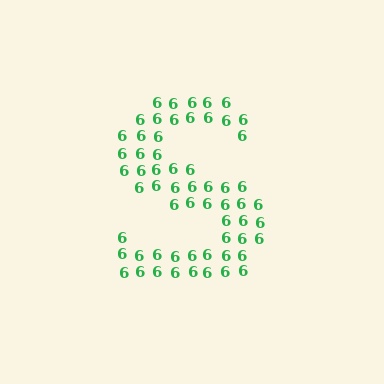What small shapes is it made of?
It is made of small digit 6's.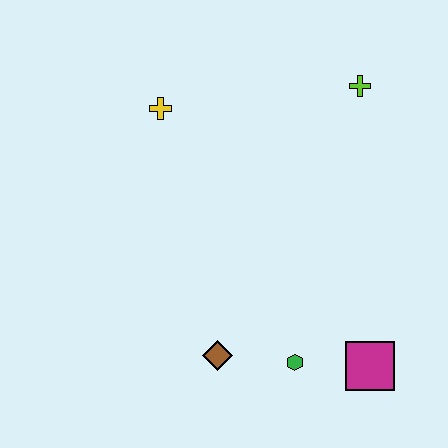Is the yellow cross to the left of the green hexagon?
Yes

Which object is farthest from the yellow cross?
The magenta square is farthest from the yellow cross.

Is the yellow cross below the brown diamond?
No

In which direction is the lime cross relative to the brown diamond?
The lime cross is above the brown diamond.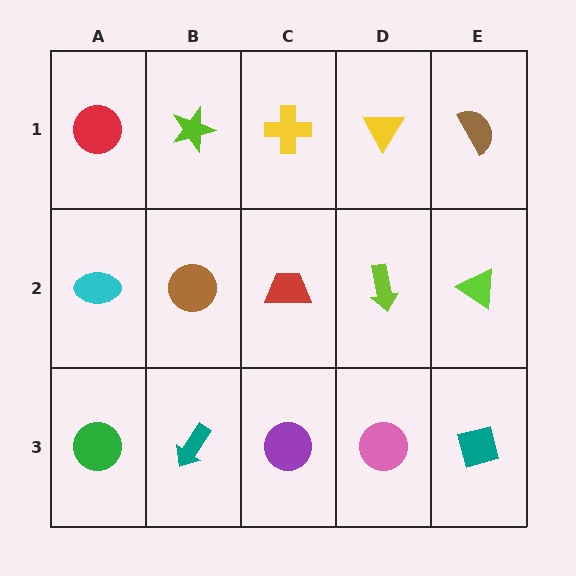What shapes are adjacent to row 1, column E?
A lime triangle (row 2, column E), a yellow triangle (row 1, column D).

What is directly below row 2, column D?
A pink circle.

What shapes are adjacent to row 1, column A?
A cyan ellipse (row 2, column A), a lime star (row 1, column B).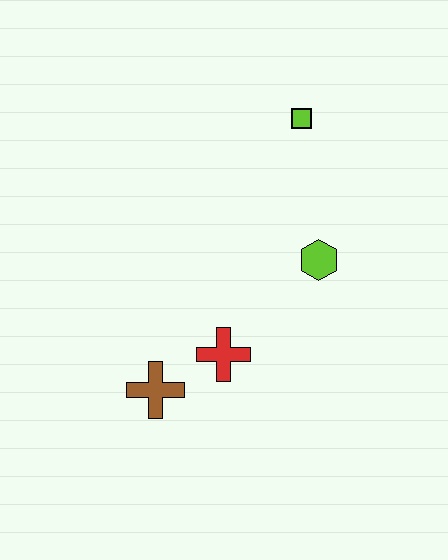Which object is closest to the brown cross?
The red cross is closest to the brown cross.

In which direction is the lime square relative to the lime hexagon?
The lime square is above the lime hexagon.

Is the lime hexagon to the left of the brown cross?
No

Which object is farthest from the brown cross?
The lime square is farthest from the brown cross.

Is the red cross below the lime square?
Yes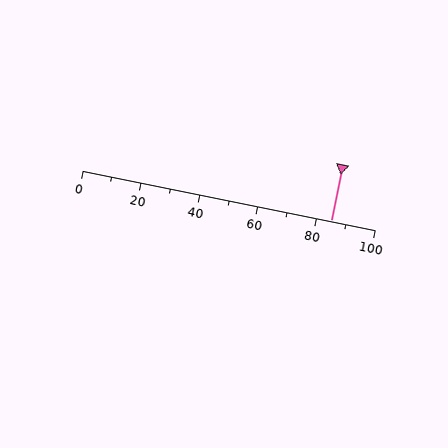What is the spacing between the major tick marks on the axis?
The major ticks are spaced 20 apart.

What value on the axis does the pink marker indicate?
The marker indicates approximately 85.